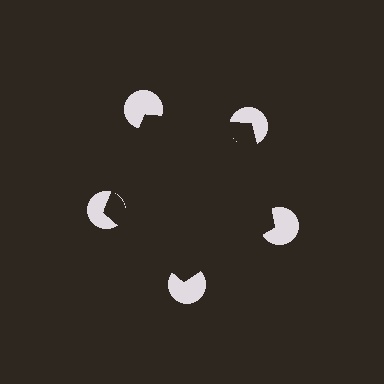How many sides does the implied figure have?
5 sides.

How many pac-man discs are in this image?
There are 5 — one at each vertex of the illusory pentagon.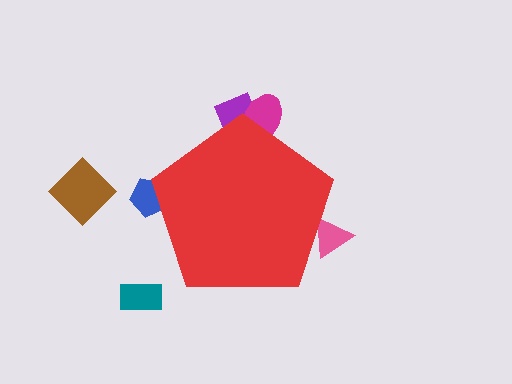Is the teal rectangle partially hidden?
No, the teal rectangle is fully visible.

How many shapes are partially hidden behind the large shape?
4 shapes are partially hidden.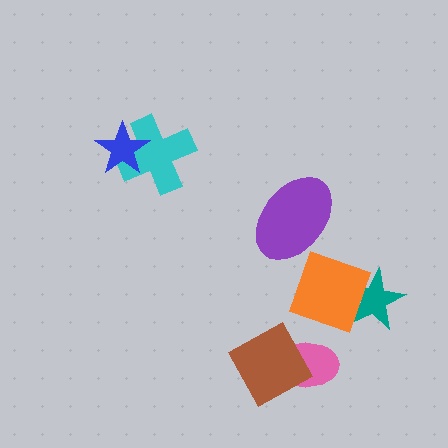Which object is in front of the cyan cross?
The blue star is in front of the cyan cross.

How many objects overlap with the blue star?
1 object overlaps with the blue star.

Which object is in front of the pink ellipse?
The brown diamond is in front of the pink ellipse.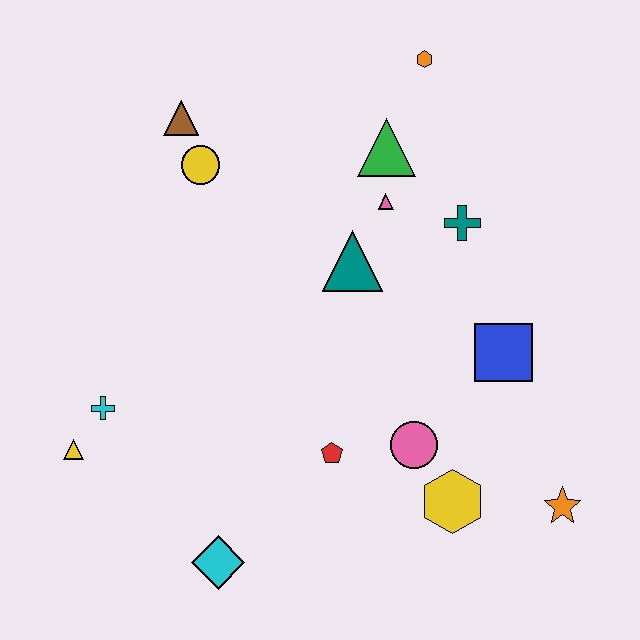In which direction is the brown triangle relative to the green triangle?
The brown triangle is to the left of the green triangle.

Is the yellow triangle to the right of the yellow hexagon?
No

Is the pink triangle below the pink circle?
No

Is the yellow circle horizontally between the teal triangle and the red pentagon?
No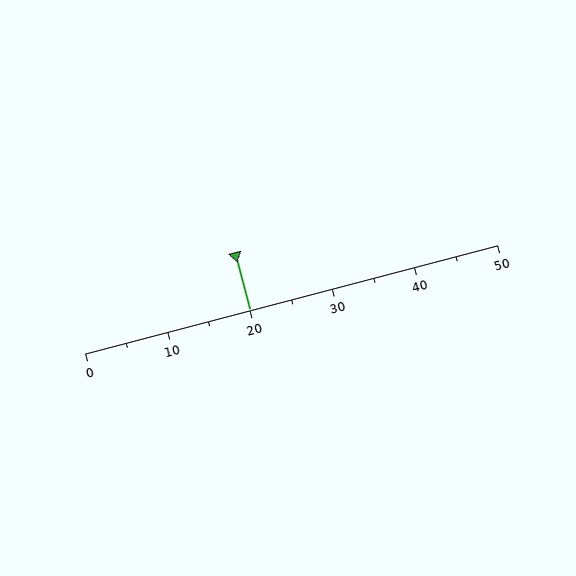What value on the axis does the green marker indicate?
The marker indicates approximately 20.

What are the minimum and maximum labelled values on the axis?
The axis runs from 0 to 50.